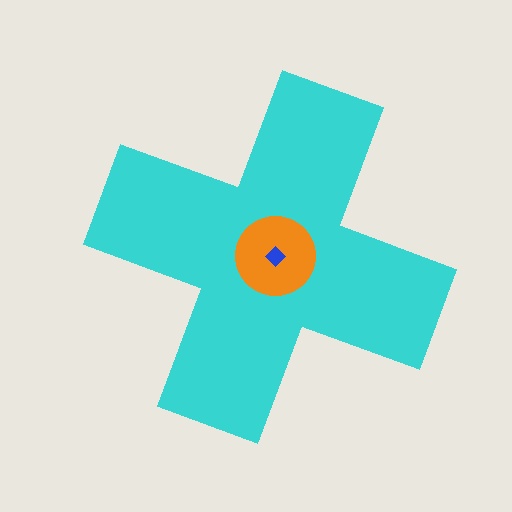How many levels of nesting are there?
3.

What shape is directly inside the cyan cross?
The orange circle.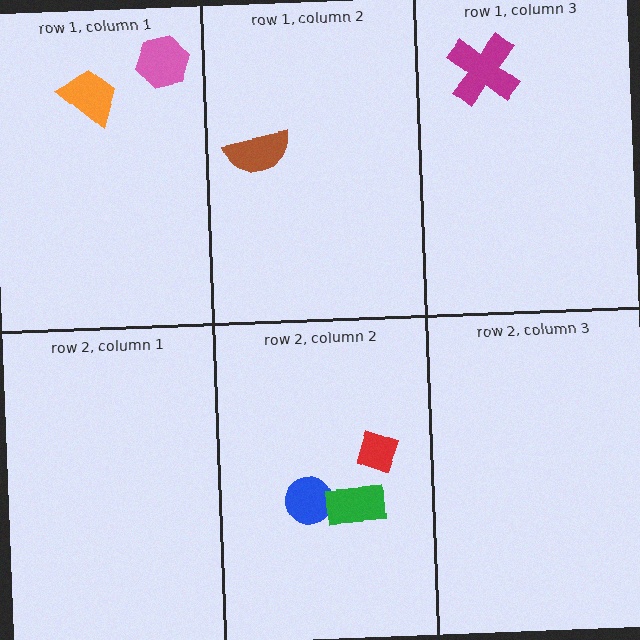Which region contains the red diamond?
The row 2, column 2 region.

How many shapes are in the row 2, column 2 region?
3.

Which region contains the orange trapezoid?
The row 1, column 1 region.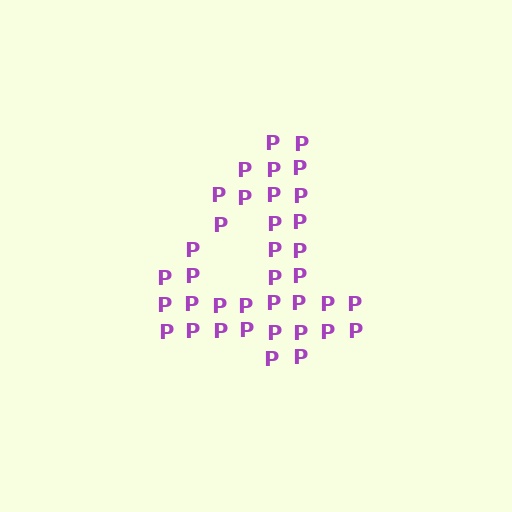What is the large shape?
The large shape is the digit 4.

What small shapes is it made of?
It is made of small letter P's.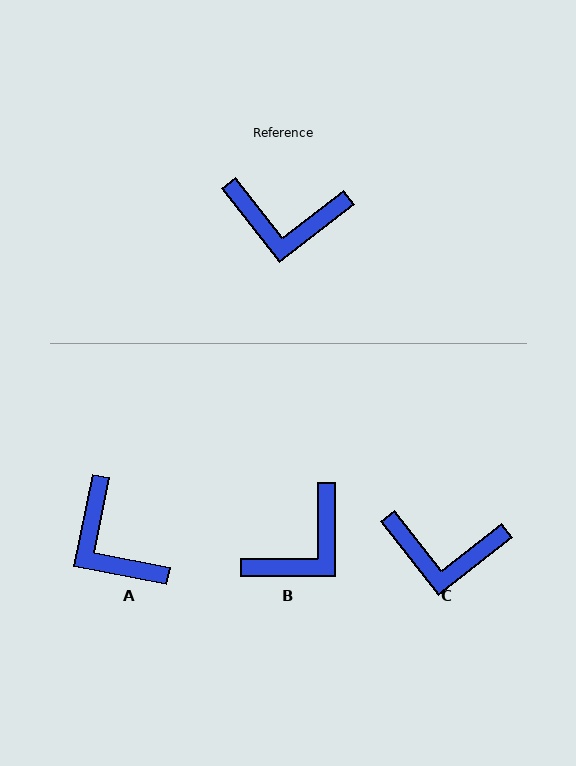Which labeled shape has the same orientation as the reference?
C.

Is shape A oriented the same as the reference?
No, it is off by about 49 degrees.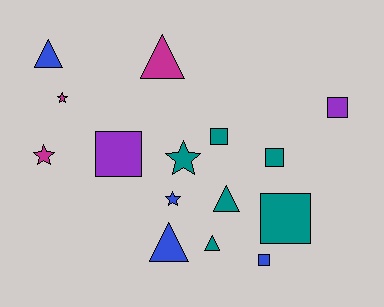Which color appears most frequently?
Teal, with 6 objects.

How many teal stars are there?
There is 1 teal star.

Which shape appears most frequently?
Square, with 6 objects.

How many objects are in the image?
There are 15 objects.